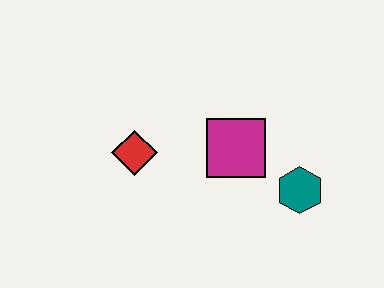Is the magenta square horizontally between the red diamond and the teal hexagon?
Yes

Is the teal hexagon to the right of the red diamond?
Yes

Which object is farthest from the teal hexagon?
The red diamond is farthest from the teal hexagon.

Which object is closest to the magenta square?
The teal hexagon is closest to the magenta square.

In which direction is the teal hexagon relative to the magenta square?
The teal hexagon is to the right of the magenta square.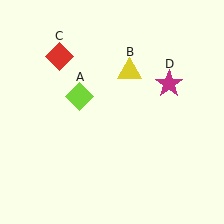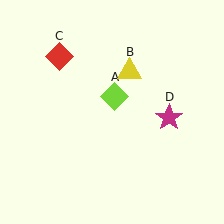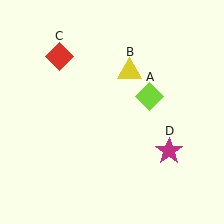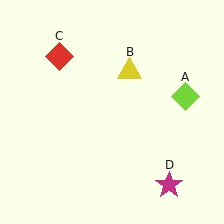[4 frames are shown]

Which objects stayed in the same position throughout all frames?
Yellow triangle (object B) and red diamond (object C) remained stationary.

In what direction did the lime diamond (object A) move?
The lime diamond (object A) moved right.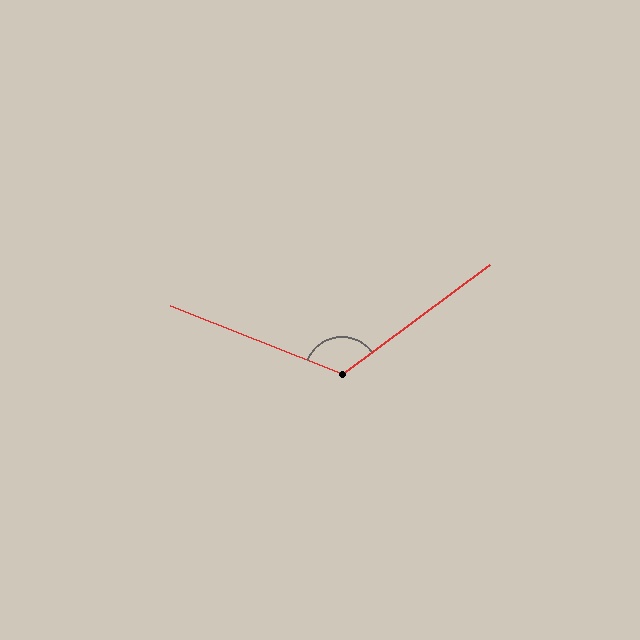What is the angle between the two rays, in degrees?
Approximately 122 degrees.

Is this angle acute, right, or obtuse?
It is obtuse.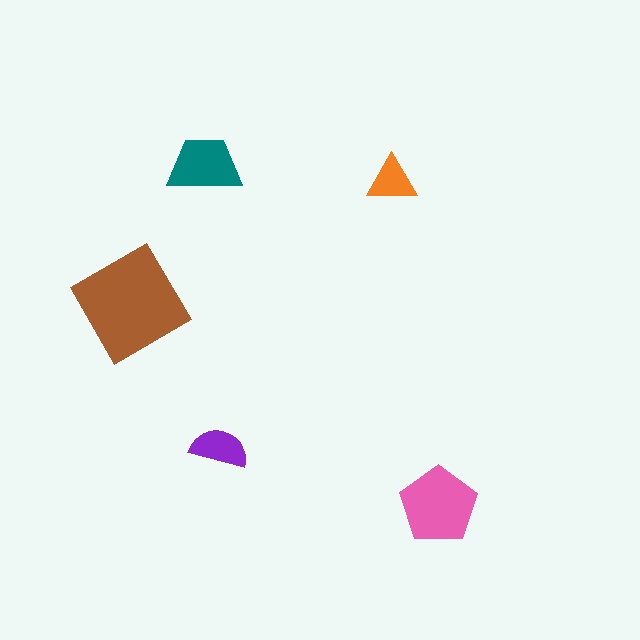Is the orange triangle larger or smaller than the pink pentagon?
Smaller.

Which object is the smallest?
The orange triangle.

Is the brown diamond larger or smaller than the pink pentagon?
Larger.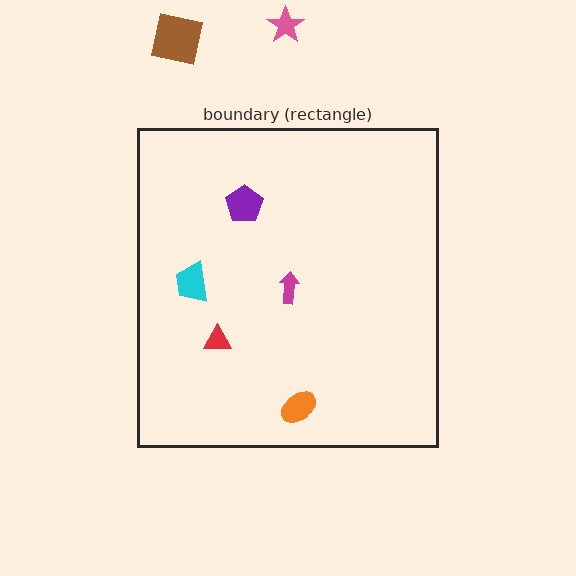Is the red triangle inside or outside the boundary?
Inside.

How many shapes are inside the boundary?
5 inside, 2 outside.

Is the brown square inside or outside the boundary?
Outside.